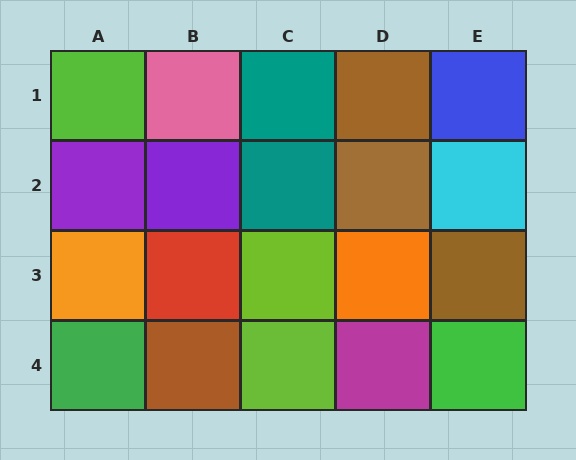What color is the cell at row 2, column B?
Purple.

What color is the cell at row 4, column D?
Magenta.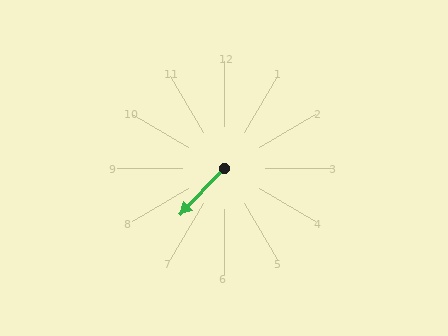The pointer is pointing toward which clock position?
Roughly 7 o'clock.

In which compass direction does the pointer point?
Southwest.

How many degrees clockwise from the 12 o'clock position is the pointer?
Approximately 223 degrees.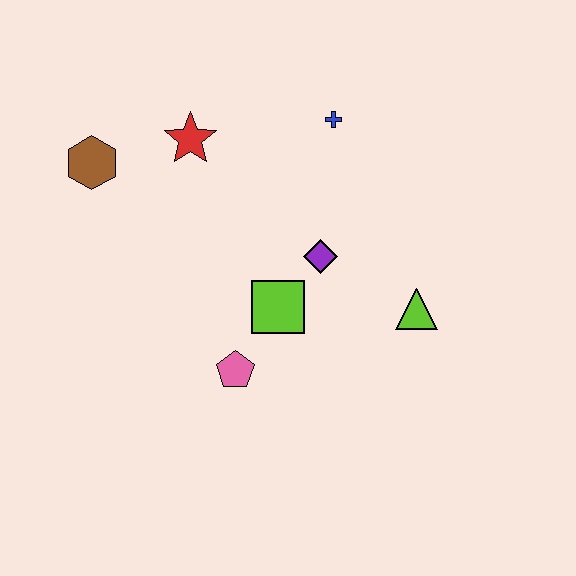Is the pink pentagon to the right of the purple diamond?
No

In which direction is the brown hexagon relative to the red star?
The brown hexagon is to the left of the red star.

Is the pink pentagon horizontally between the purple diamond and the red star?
Yes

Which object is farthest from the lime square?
The brown hexagon is farthest from the lime square.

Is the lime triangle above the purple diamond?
No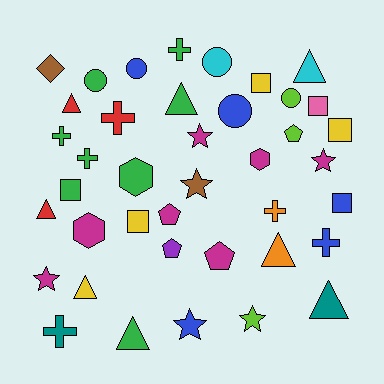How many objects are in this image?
There are 40 objects.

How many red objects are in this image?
There are 3 red objects.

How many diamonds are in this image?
There is 1 diamond.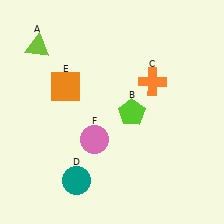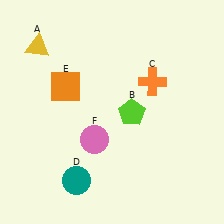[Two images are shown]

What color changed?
The triangle (A) changed from lime in Image 1 to yellow in Image 2.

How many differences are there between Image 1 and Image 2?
There is 1 difference between the two images.